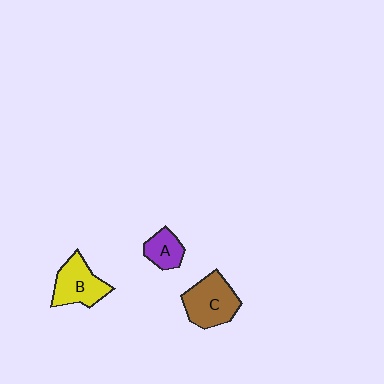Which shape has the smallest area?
Shape A (purple).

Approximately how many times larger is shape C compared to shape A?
Approximately 1.9 times.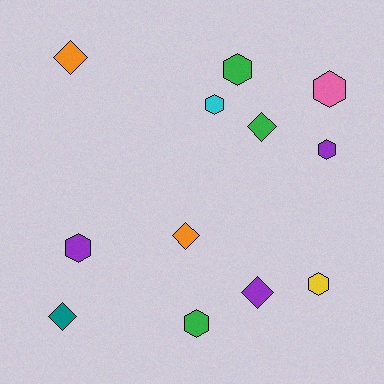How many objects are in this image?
There are 12 objects.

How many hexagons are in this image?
There are 7 hexagons.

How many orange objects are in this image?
There are 2 orange objects.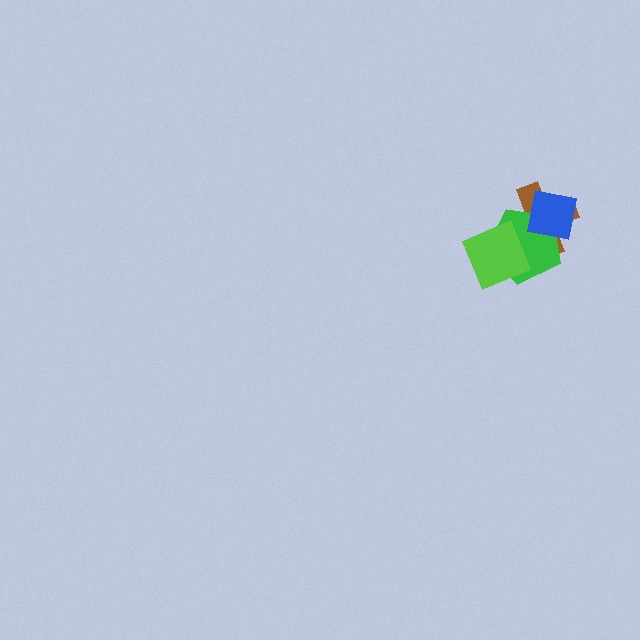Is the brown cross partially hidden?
Yes, it is partially covered by another shape.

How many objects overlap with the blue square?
2 objects overlap with the blue square.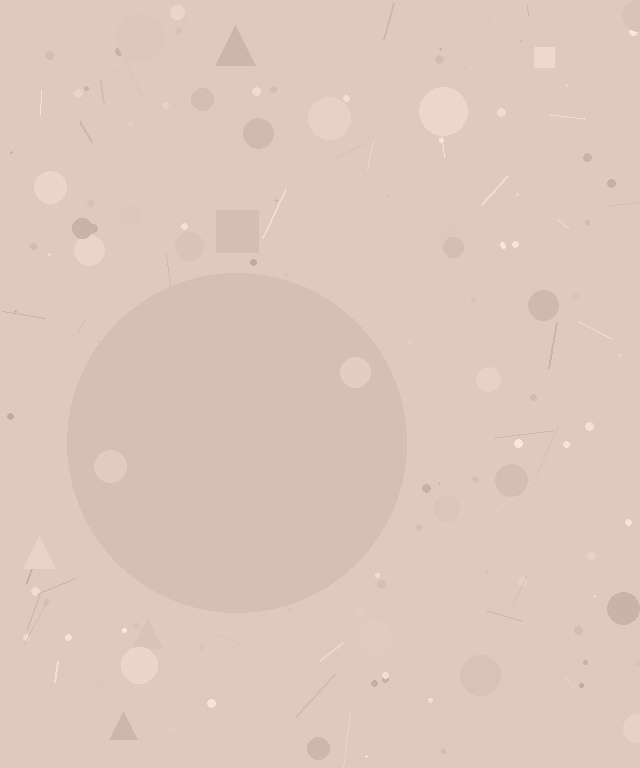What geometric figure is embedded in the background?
A circle is embedded in the background.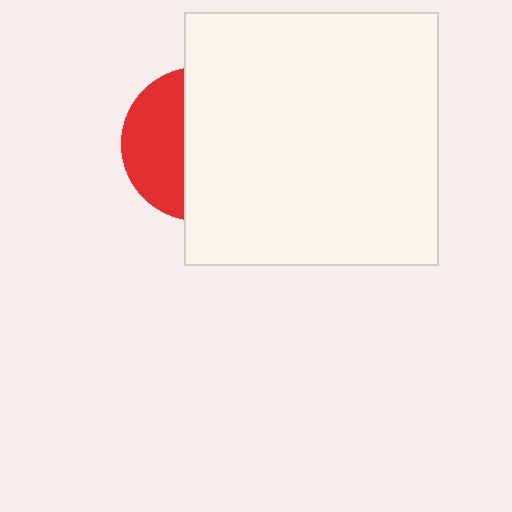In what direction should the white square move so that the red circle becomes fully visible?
The white square should move right. That is the shortest direction to clear the overlap and leave the red circle fully visible.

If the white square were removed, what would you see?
You would see the complete red circle.